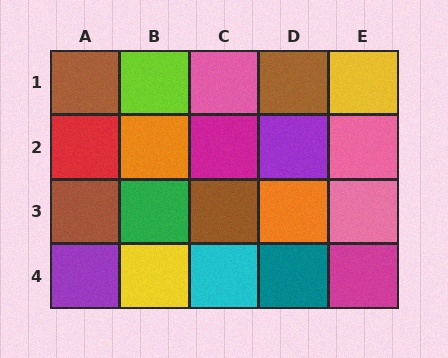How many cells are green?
1 cell is green.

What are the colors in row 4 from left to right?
Purple, yellow, cyan, teal, magenta.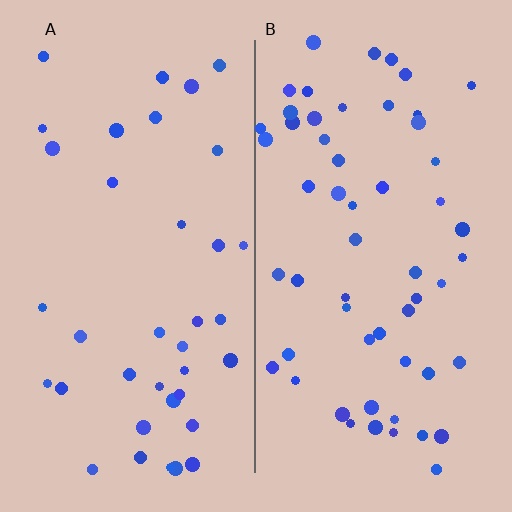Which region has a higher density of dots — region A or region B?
B (the right).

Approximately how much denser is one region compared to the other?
Approximately 1.5× — region B over region A.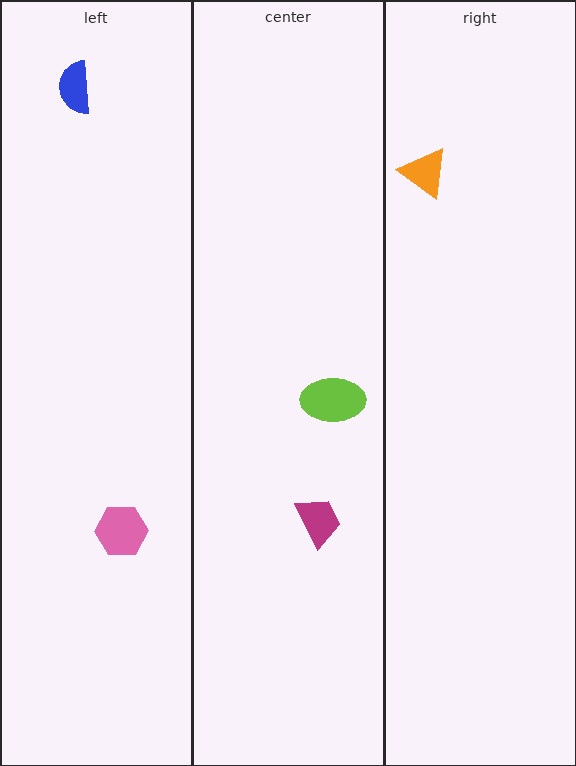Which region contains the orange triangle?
The right region.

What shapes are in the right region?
The orange triangle.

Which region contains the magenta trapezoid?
The center region.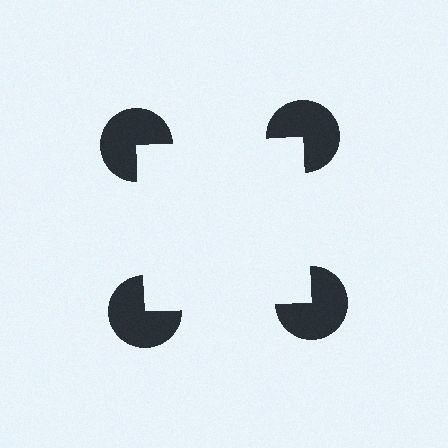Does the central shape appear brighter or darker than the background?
It typically appears slightly brighter than the background, even though no actual brightness change is drawn.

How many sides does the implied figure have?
4 sides.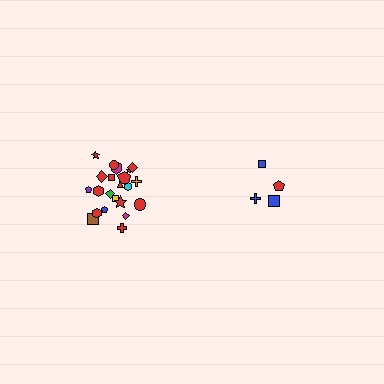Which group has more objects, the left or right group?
The left group.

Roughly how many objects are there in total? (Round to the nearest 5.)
Roughly 25 objects in total.